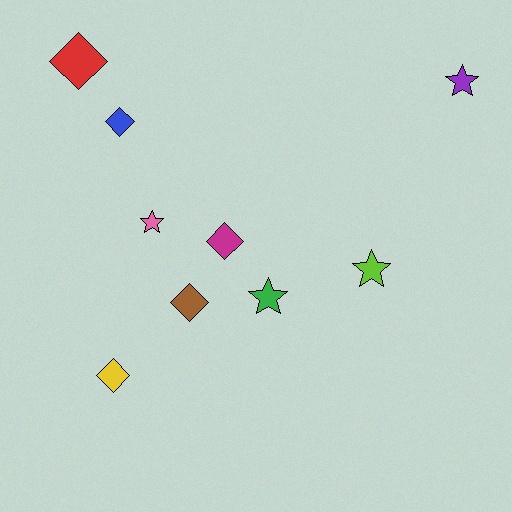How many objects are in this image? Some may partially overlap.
There are 9 objects.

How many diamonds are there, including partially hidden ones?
There are 5 diamonds.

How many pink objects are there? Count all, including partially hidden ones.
There is 1 pink object.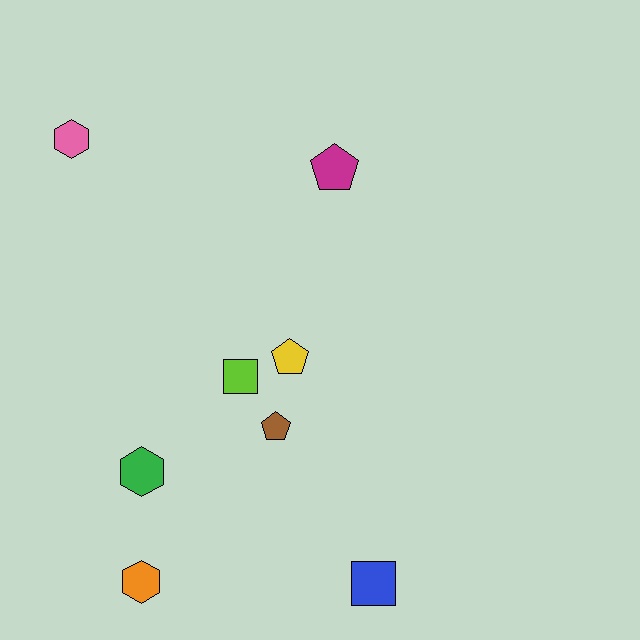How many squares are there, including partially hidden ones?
There are 2 squares.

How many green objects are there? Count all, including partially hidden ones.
There is 1 green object.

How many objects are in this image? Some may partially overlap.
There are 8 objects.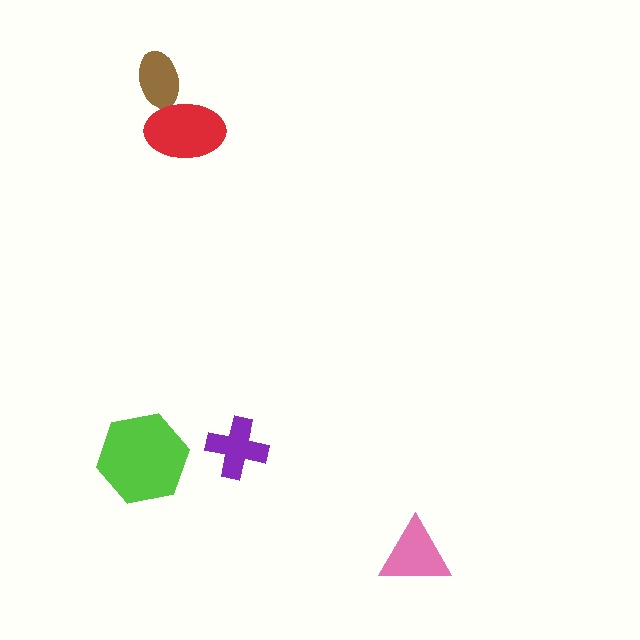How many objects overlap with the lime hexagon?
0 objects overlap with the lime hexagon.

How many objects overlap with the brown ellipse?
1 object overlaps with the brown ellipse.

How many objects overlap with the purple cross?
0 objects overlap with the purple cross.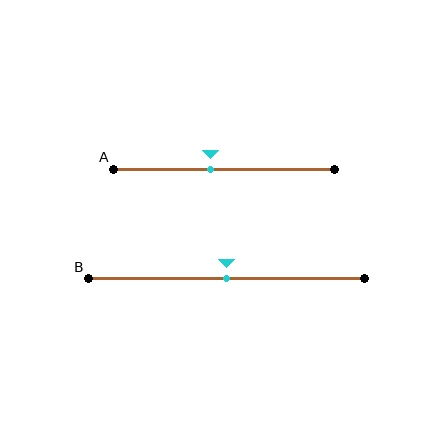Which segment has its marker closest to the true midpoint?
Segment B has its marker closest to the true midpoint.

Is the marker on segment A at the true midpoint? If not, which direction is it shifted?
No, the marker on segment A is shifted to the left by about 6% of the segment length.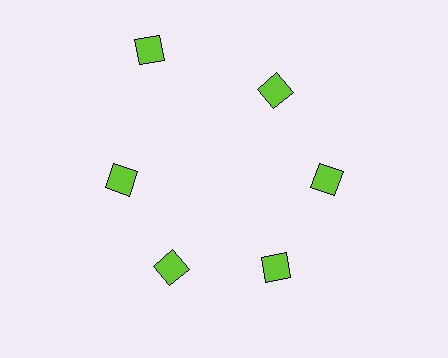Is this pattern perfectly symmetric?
No. The 6 lime diamonds are arranged in a ring, but one element near the 11 o'clock position is pushed outward from the center, breaking the 6-fold rotational symmetry.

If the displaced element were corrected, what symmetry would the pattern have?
It would have 6-fold rotational symmetry — the pattern would map onto itself every 60 degrees.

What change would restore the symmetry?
The symmetry would be restored by moving it inward, back onto the ring so that all 6 diamonds sit at equal angles and equal distance from the center.